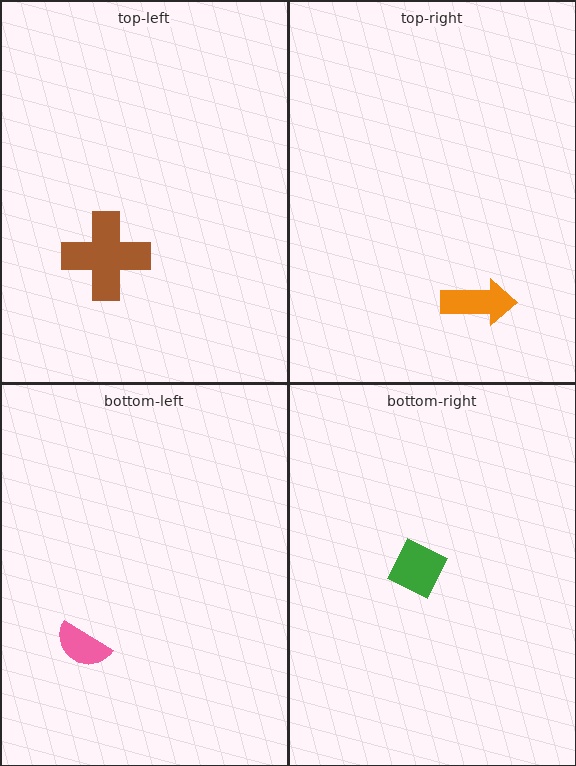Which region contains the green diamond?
The bottom-right region.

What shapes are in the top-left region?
The brown cross.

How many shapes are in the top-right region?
1.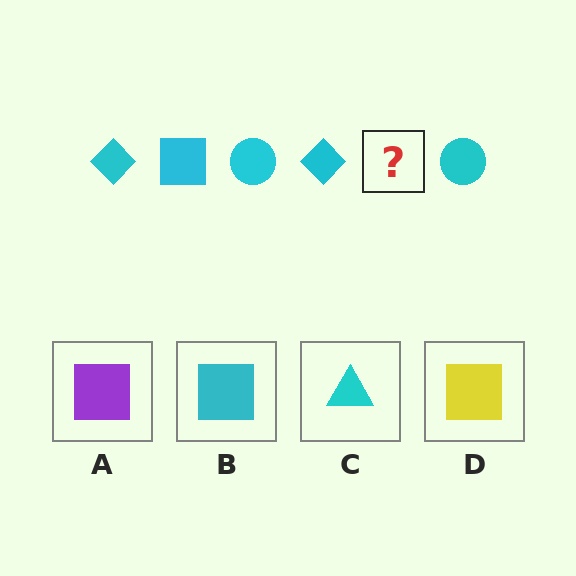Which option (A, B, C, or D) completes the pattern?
B.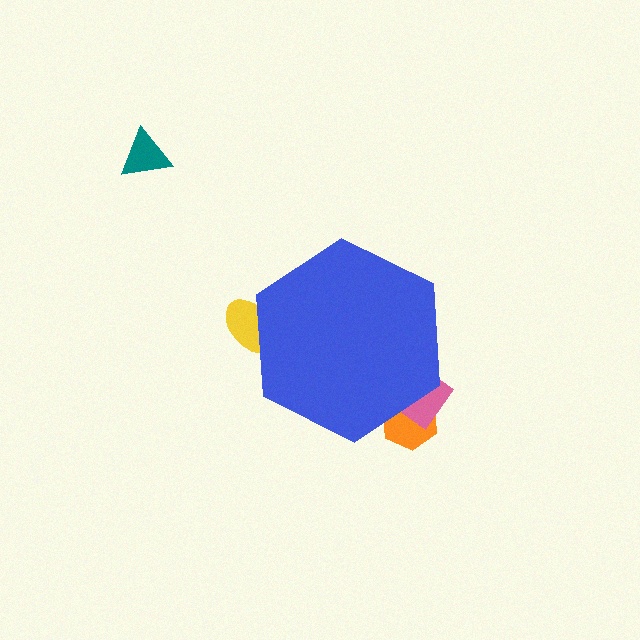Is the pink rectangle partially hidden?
Yes, the pink rectangle is partially hidden behind the blue hexagon.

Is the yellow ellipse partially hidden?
Yes, the yellow ellipse is partially hidden behind the blue hexagon.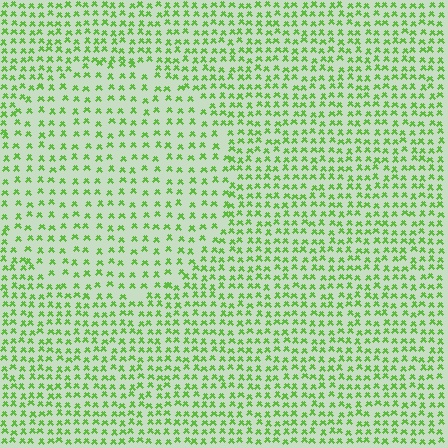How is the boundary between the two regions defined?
The boundary is defined by a change in element density (approximately 1.6x ratio). All elements are the same color, size, and shape.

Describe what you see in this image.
The image contains small lime elements arranged at two different densities. A circle-shaped region is visible where the elements are less densely packed than the surrounding area.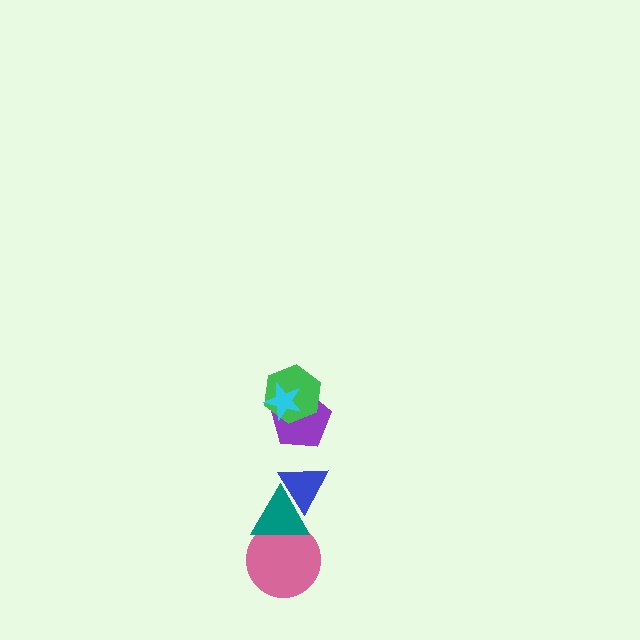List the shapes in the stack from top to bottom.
From top to bottom: the cyan star, the green hexagon, the purple pentagon, the blue triangle, the teal triangle, the pink circle.